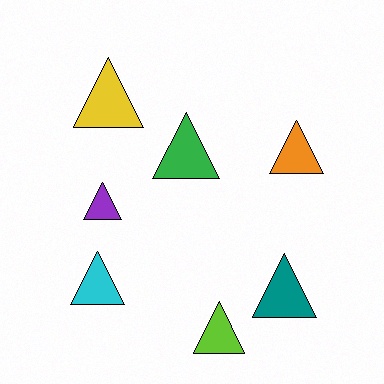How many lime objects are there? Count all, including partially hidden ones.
There is 1 lime object.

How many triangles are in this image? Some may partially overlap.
There are 7 triangles.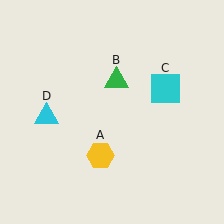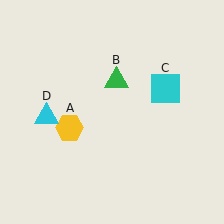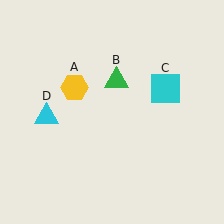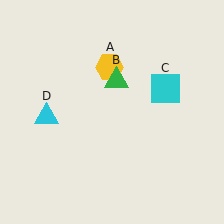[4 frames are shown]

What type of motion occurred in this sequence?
The yellow hexagon (object A) rotated clockwise around the center of the scene.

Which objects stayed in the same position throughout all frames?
Green triangle (object B) and cyan square (object C) and cyan triangle (object D) remained stationary.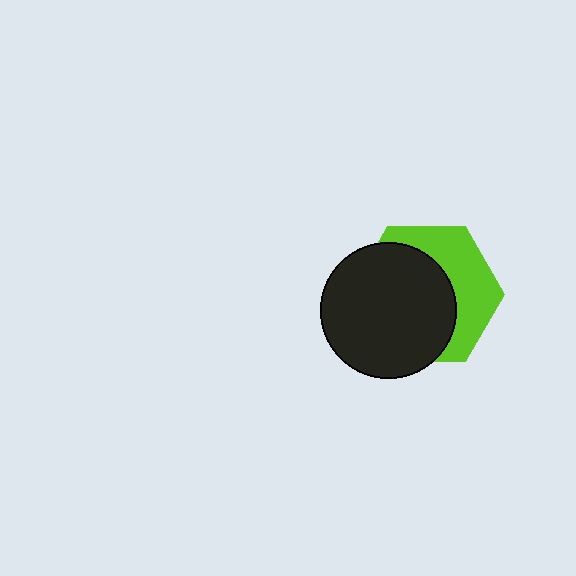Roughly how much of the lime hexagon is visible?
A small part of it is visible (roughly 40%).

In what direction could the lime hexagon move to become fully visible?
The lime hexagon could move toward the upper-right. That would shift it out from behind the black circle entirely.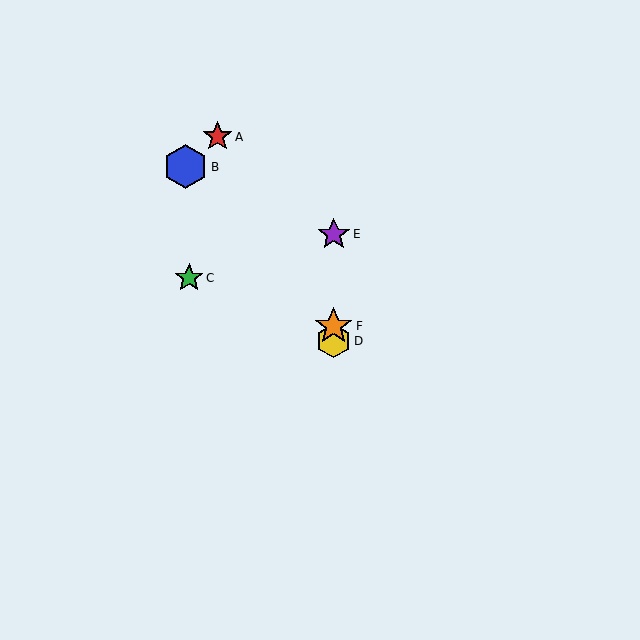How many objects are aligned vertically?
3 objects (D, E, F) are aligned vertically.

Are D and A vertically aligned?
No, D is at x≈334 and A is at x≈217.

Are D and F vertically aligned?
Yes, both are at x≈334.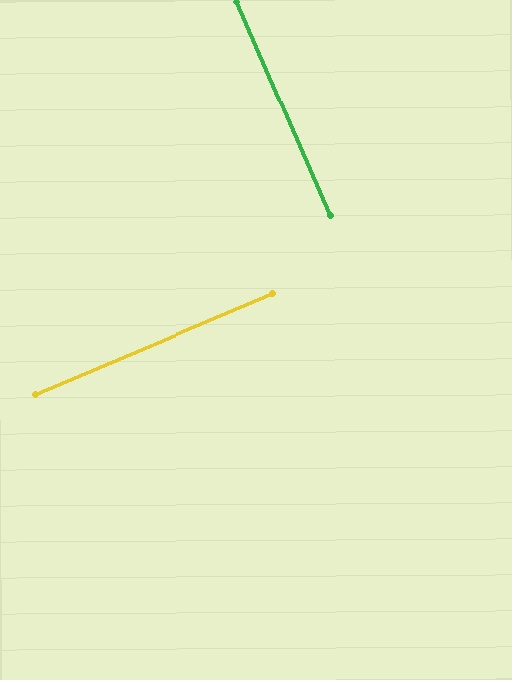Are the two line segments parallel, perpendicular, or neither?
Perpendicular — they meet at approximately 89°.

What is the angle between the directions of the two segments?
Approximately 89 degrees.